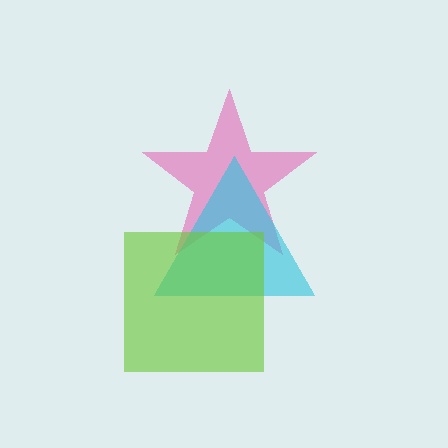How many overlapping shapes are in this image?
There are 3 overlapping shapes in the image.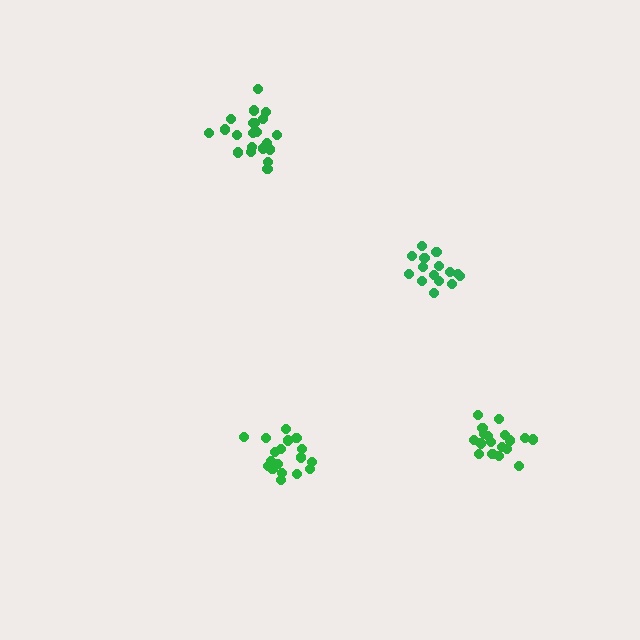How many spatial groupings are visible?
There are 4 spatial groupings.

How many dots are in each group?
Group 1: 21 dots, Group 2: 15 dots, Group 3: 19 dots, Group 4: 18 dots (73 total).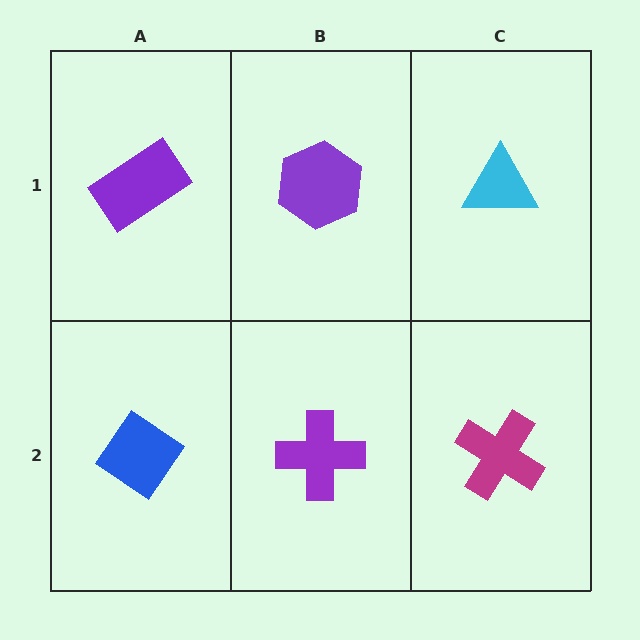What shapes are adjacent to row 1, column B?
A purple cross (row 2, column B), a purple rectangle (row 1, column A), a cyan triangle (row 1, column C).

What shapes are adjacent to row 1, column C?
A magenta cross (row 2, column C), a purple hexagon (row 1, column B).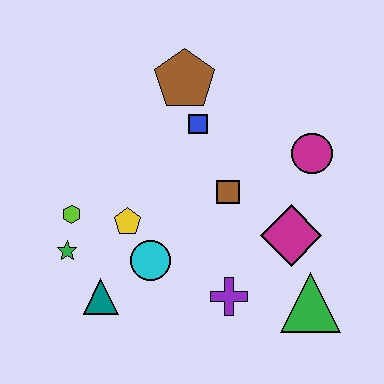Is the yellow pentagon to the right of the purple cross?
No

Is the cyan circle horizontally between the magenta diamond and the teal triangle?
Yes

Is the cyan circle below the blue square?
Yes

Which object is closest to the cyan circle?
The yellow pentagon is closest to the cyan circle.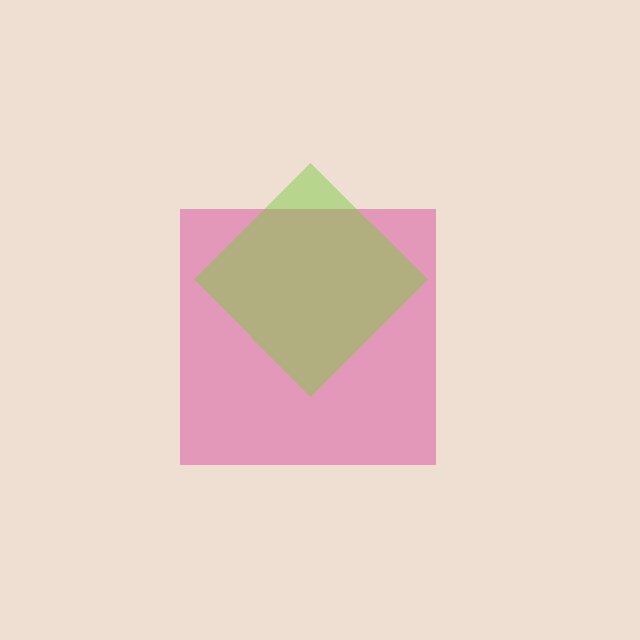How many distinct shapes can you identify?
There are 2 distinct shapes: a magenta square, a lime diamond.